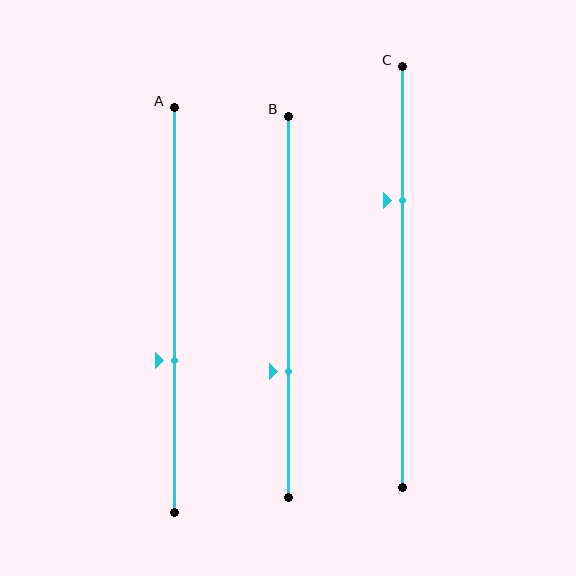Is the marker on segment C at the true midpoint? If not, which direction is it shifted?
No, the marker on segment C is shifted upward by about 18% of the segment length.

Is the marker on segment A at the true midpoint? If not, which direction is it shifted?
No, the marker on segment A is shifted downward by about 12% of the segment length.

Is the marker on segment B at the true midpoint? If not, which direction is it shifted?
No, the marker on segment B is shifted downward by about 17% of the segment length.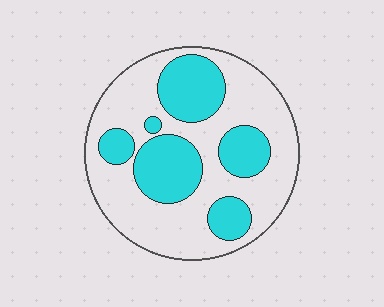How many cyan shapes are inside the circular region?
6.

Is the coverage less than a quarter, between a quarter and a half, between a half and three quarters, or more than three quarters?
Between a quarter and a half.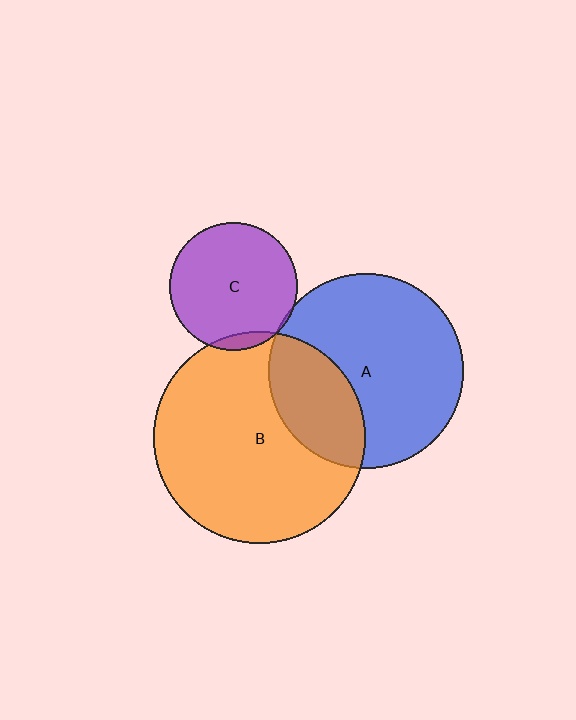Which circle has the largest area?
Circle B (orange).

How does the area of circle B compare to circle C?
Approximately 2.7 times.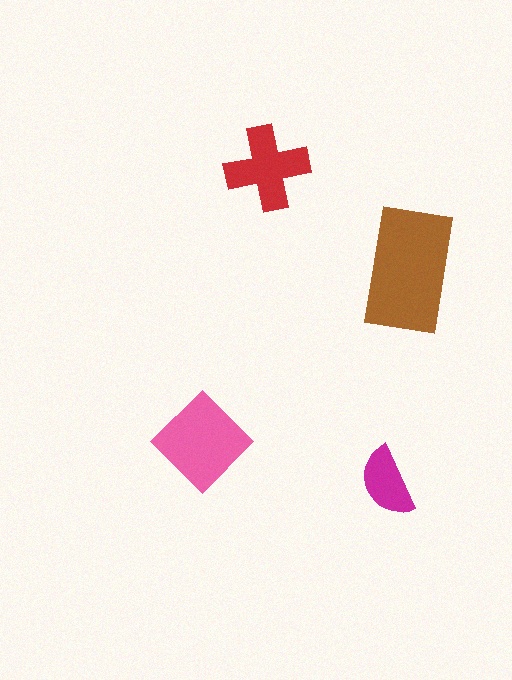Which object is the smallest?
The magenta semicircle.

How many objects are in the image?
There are 4 objects in the image.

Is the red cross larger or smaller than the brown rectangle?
Smaller.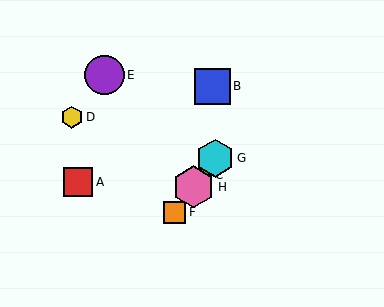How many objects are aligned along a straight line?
4 objects (C, F, G, H) are aligned along a straight line.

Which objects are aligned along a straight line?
Objects C, F, G, H are aligned along a straight line.